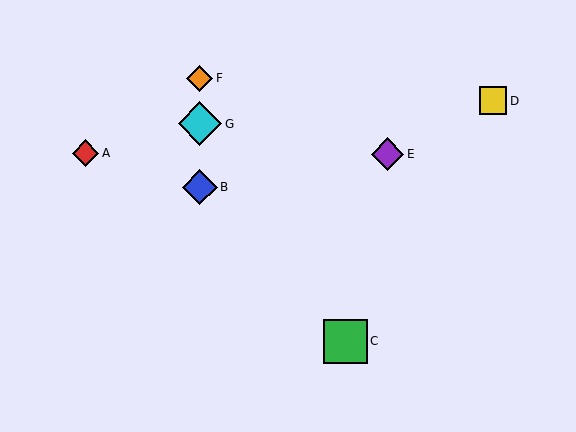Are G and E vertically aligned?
No, G is at x≈200 and E is at x≈388.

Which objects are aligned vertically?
Objects B, F, G are aligned vertically.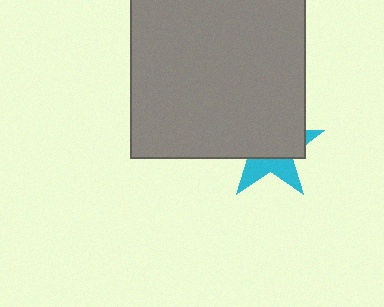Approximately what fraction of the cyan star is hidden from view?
Roughly 65% of the cyan star is hidden behind the gray square.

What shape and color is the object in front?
The object in front is a gray square.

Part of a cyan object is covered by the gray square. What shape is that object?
It is a star.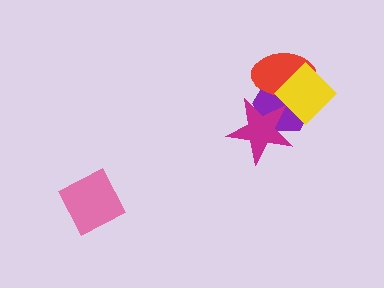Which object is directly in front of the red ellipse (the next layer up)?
The yellow diamond is directly in front of the red ellipse.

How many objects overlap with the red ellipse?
3 objects overlap with the red ellipse.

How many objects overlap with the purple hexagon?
3 objects overlap with the purple hexagon.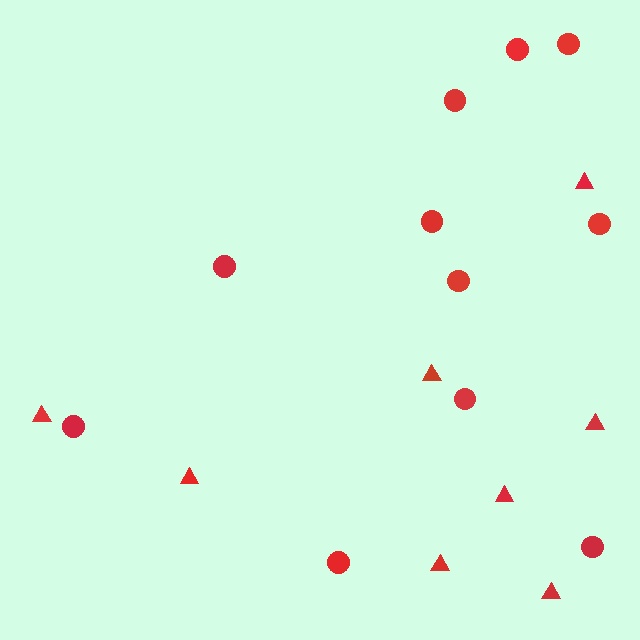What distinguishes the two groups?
There are 2 groups: one group of circles (11) and one group of triangles (8).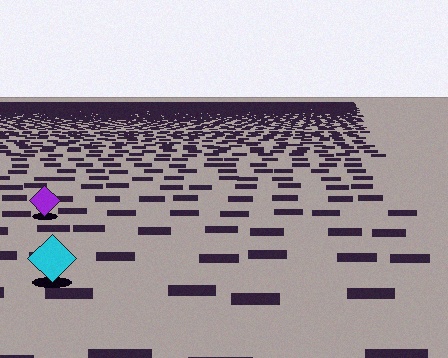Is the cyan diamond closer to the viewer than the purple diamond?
Yes. The cyan diamond is closer — you can tell from the texture gradient: the ground texture is coarser near it.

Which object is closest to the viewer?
The cyan diamond is closest. The texture marks near it are larger and more spread out.